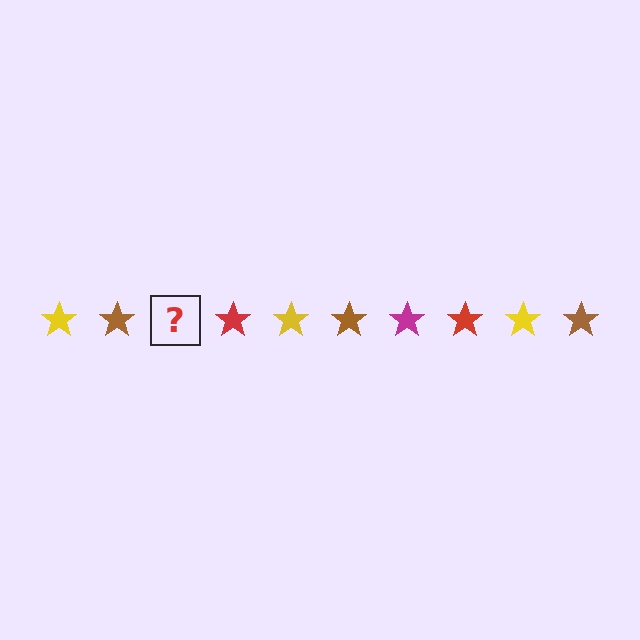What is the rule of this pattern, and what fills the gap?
The rule is that the pattern cycles through yellow, brown, magenta, red stars. The gap should be filled with a magenta star.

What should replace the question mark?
The question mark should be replaced with a magenta star.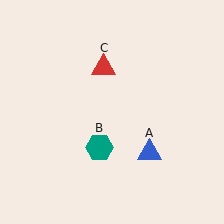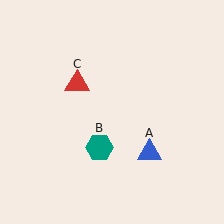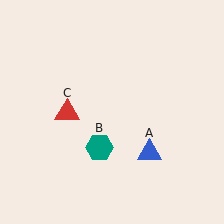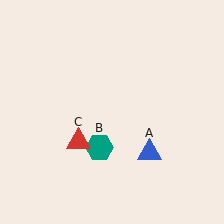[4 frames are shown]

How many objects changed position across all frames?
1 object changed position: red triangle (object C).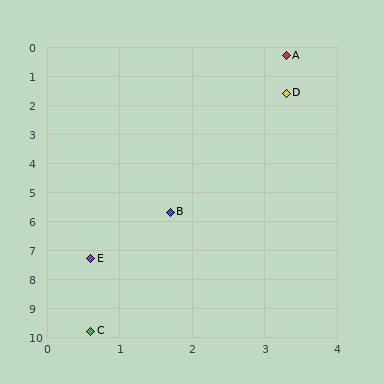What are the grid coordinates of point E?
Point E is at approximately (0.6, 7.3).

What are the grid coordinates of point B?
Point B is at approximately (1.7, 5.7).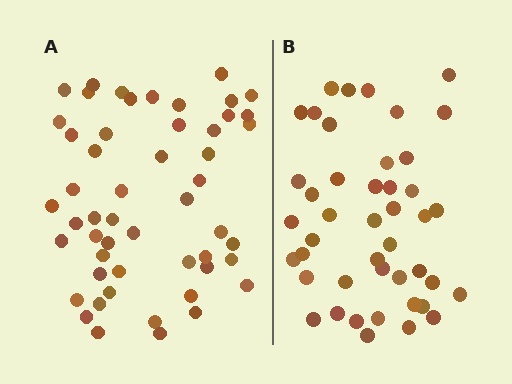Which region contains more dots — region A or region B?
Region A (the left region) has more dots.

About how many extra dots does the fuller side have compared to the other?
Region A has roughly 8 or so more dots than region B.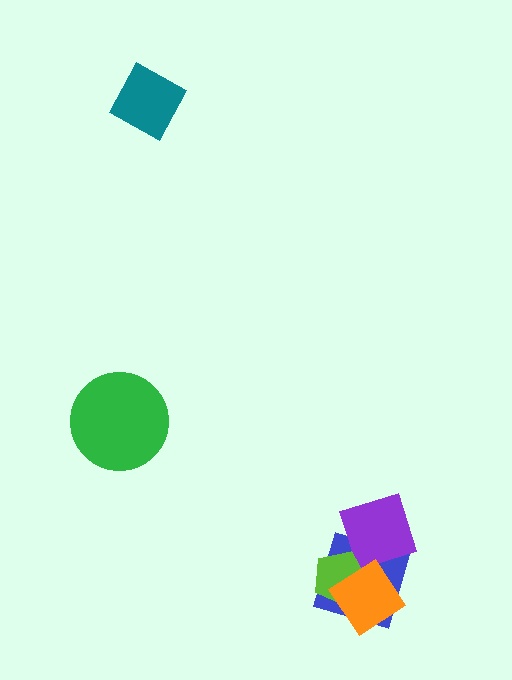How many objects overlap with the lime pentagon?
3 objects overlap with the lime pentagon.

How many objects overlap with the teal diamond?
0 objects overlap with the teal diamond.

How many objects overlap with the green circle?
0 objects overlap with the green circle.